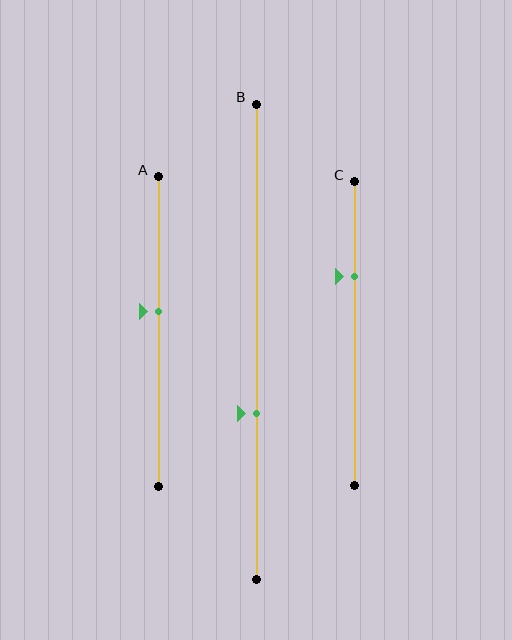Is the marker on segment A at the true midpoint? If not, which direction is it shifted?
No, the marker on segment A is shifted upward by about 6% of the segment length.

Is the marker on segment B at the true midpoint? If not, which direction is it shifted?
No, the marker on segment B is shifted downward by about 15% of the segment length.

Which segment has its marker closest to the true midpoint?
Segment A has its marker closest to the true midpoint.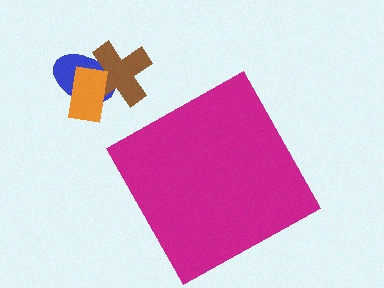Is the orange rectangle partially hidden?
No, the orange rectangle is fully visible.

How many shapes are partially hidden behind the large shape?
0 shapes are partially hidden.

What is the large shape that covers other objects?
A magenta square.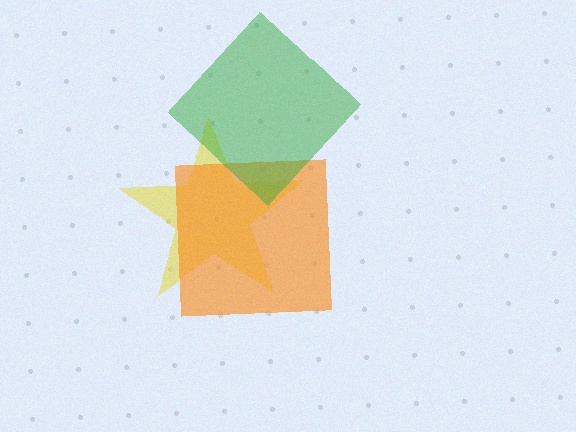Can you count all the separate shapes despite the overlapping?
Yes, there are 3 separate shapes.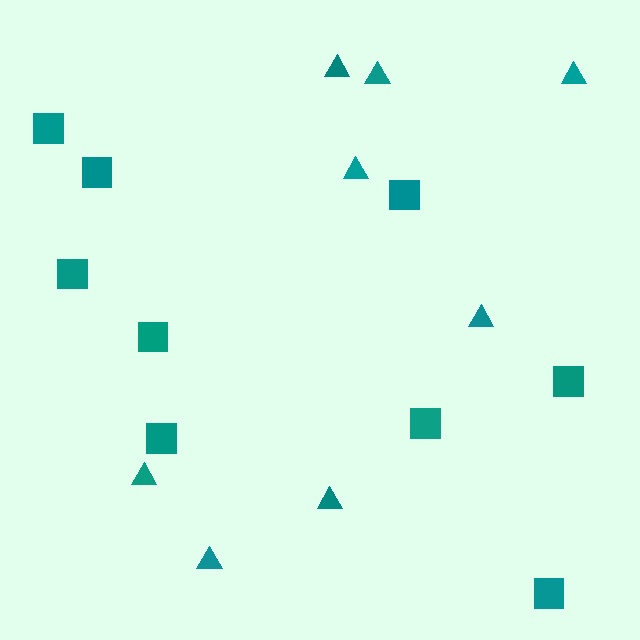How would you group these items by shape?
There are 2 groups: one group of squares (9) and one group of triangles (8).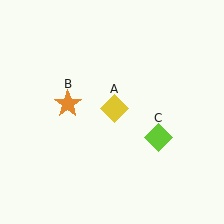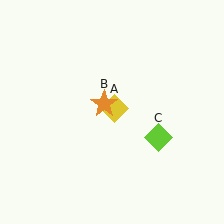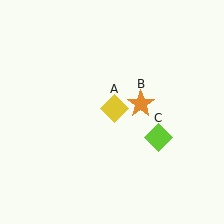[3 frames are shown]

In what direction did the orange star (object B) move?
The orange star (object B) moved right.